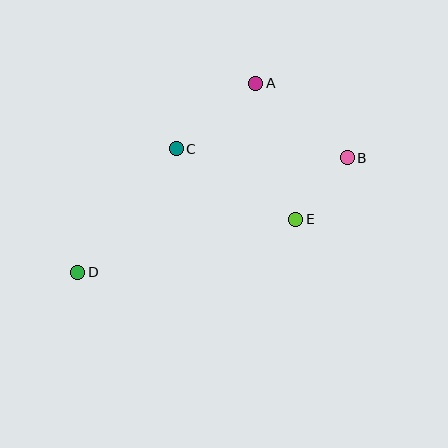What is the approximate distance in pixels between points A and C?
The distance between A and C is approximately 103 pixels.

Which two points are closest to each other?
Points B and E are closest to each other.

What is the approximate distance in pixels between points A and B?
The distance between A and B is approximately 118 pixels.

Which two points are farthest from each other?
Points B and D are farthest from each other.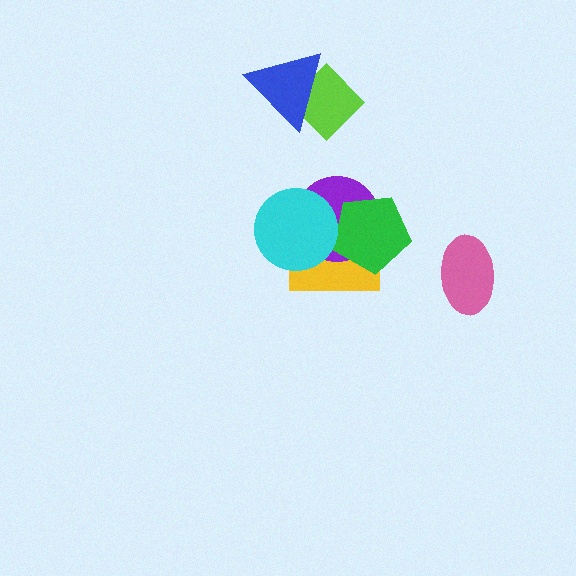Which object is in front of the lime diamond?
The blue triangle is in front of the lime diamond.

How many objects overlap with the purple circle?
3 objects overlap with the purple circle.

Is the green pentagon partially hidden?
No, no other shape covers it.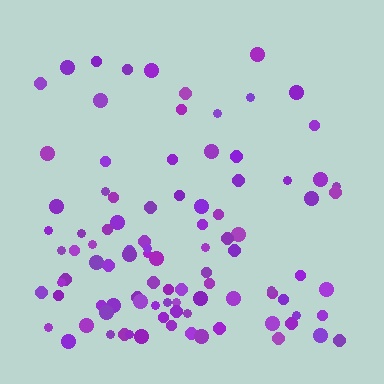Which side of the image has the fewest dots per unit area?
The top.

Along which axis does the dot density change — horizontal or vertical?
Vertical.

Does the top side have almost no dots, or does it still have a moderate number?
Still a moderate number, just noticeably fewer than the bottom.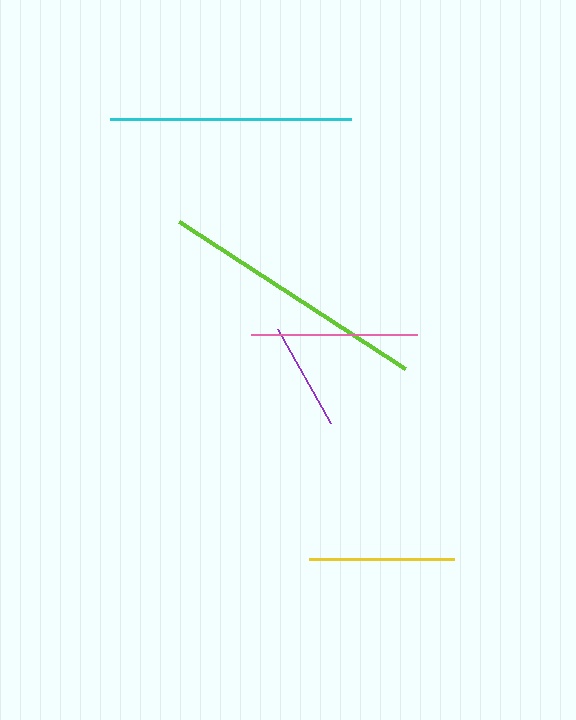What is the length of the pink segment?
The pink segment is approximately 166 pixels long.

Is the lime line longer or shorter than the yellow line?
The lime line is longer than the yellow line.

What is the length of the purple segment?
The purple segment is approximately 108 pixels long.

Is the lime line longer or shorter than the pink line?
The lime line is longer than the pink line.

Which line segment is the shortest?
The purple line is the shortest at approximately 108 pixels.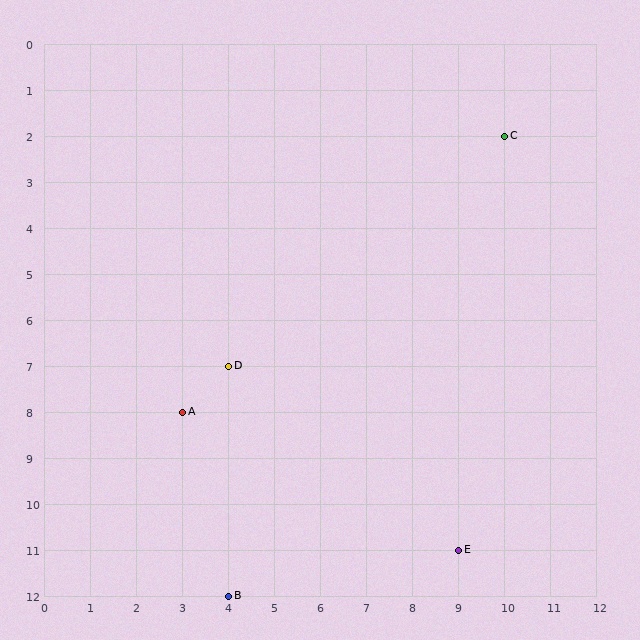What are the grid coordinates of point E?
Point E is at grid coordinates (9, 11).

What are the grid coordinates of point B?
Point B is at grid coordinates (4, 12).